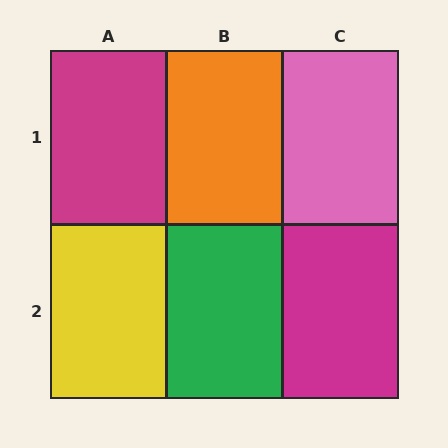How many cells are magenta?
2 cells are magenta.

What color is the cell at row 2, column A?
Yellow.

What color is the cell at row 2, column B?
Green.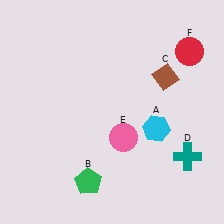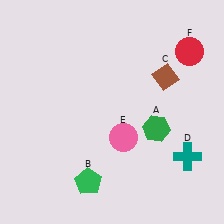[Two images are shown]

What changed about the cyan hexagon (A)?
In Image 1, A is cyan. In Image 2, it changed to green.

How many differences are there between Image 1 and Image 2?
There is 1 difference between the two images.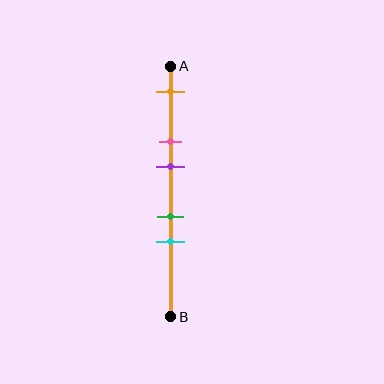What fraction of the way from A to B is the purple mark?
The purple mark is approximately 40% (0.4) of the way from A to B.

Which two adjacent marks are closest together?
The green and cyan marks are the closest adjacent pair.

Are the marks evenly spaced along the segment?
No, the marks are not evenly spaced.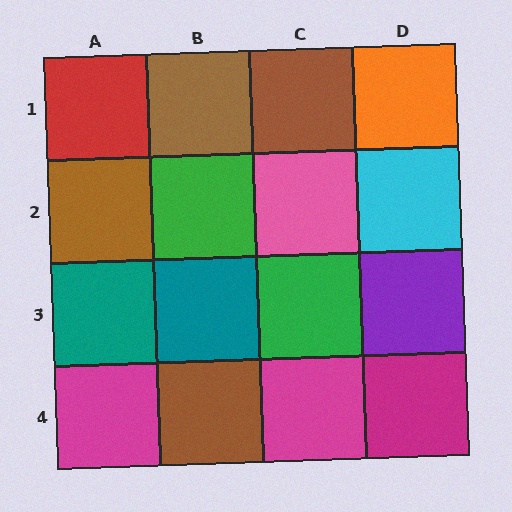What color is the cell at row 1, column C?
Brown.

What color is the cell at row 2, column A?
Brown.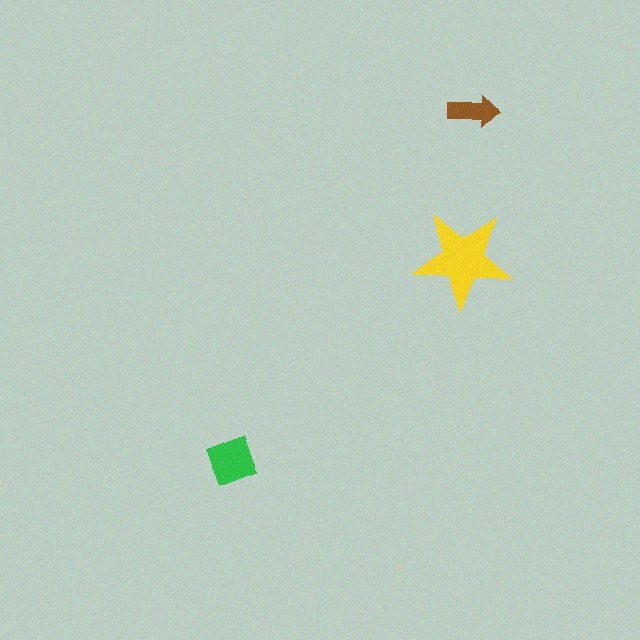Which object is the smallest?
The brown arrow.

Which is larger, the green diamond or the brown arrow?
The green diamond.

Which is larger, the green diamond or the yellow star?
The yellow star.